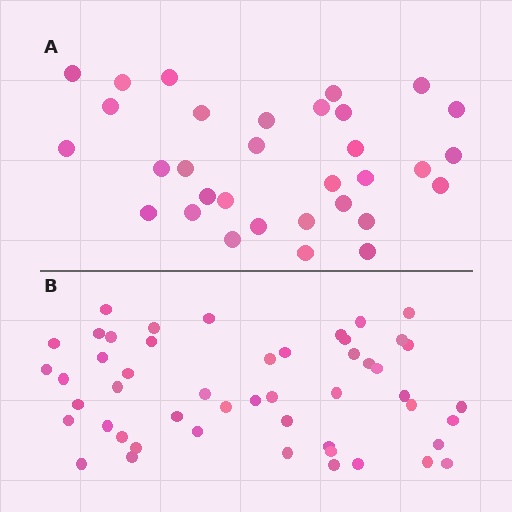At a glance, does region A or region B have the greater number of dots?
Region B (the bottom region) has more dots.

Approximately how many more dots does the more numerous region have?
Region B has approximately 20 more dots than region A.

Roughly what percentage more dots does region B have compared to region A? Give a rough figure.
About 55% more.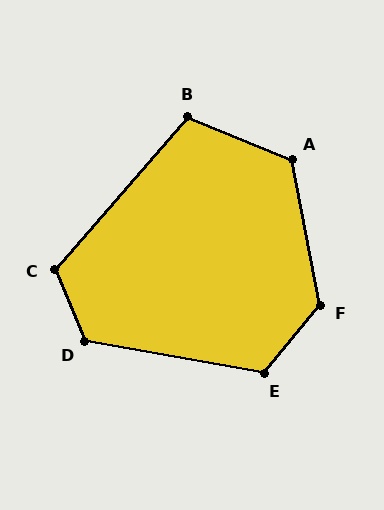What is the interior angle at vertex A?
Approximately 123 degrees (obtuse).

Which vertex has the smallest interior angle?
B, at approximately 109 degrees.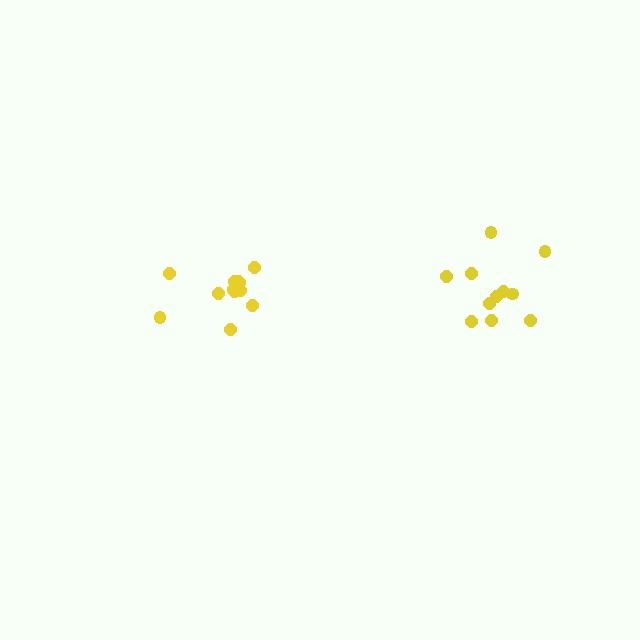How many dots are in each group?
Group 1: 11 dots, Group 2: 12 dots (23 total).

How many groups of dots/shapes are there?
There are 2 groups.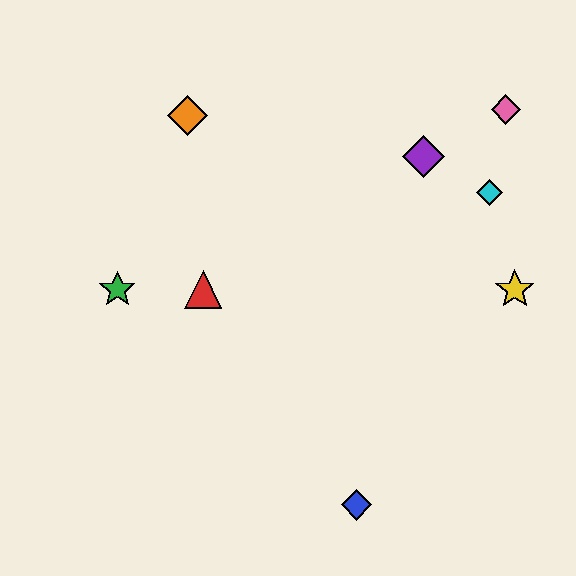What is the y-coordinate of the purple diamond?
The purple diamond is at y≈156.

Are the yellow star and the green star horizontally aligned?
Yes, both are at y≈289.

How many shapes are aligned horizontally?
3 shapes (the red triangle, the green star, the yellow star) are aligned horizontally.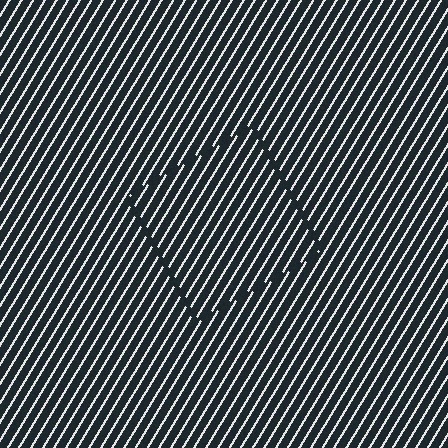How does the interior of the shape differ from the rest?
The interior of the shape contains the same grating, shifted by half a period — the contour is defined by the phase discontinuity where line-ends from the inner and outer gratings abut.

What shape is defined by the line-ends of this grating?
An illusory square. The interior of the shape contains the same grating, shifted by half a period — the contour is defined by the phase discontinuity where line-ends from the inner and outer gratings abut.